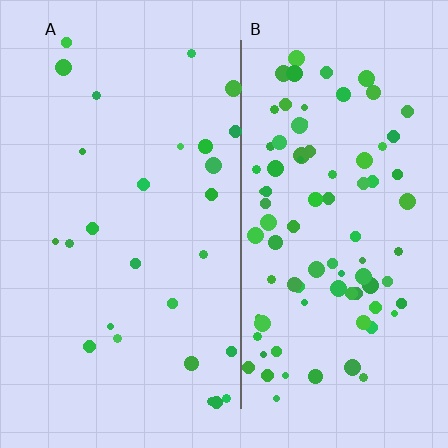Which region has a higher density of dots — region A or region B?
B (the right).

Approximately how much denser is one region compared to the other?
Approximately 3.3× — region B over region A.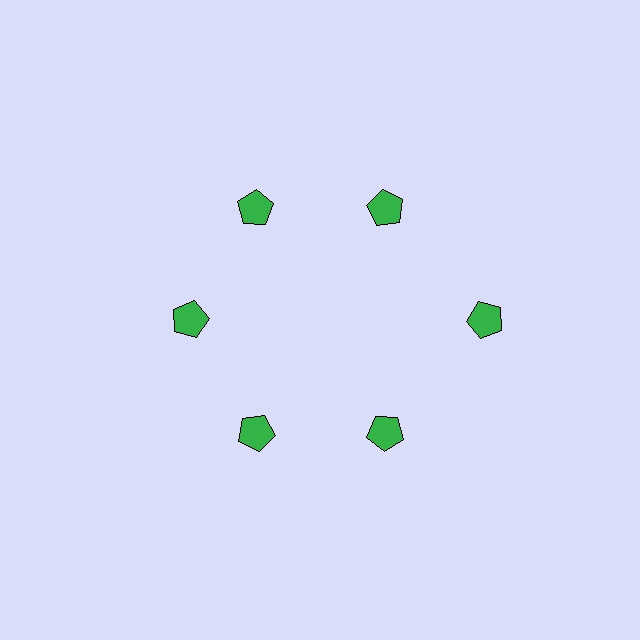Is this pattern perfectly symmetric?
No. The 6 green pentagons are arranged in a ring, but one element near the 3 o'clock position is pushed outward from the center, breaking the 6-fold rotational symmetry.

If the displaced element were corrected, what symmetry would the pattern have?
It would have 6-fold rotational symmetry — the pattern would map onto itself every 60 degrees.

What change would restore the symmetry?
The symmetry would be restored by moving it inward, back onto the ring so that all 6 pentagons sit at equal angles and equal distance from the center.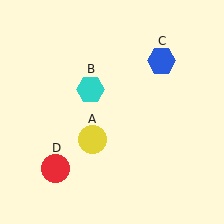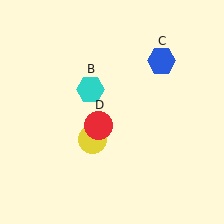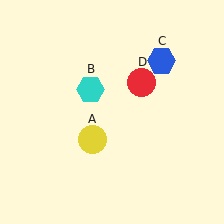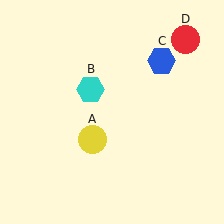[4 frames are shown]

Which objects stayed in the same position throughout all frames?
Yellow circle (object A) and cyan hexagon (object B) and blue hexagon (object C) remained stationary.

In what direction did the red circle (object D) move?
The red circle (object D) moved up and to the right.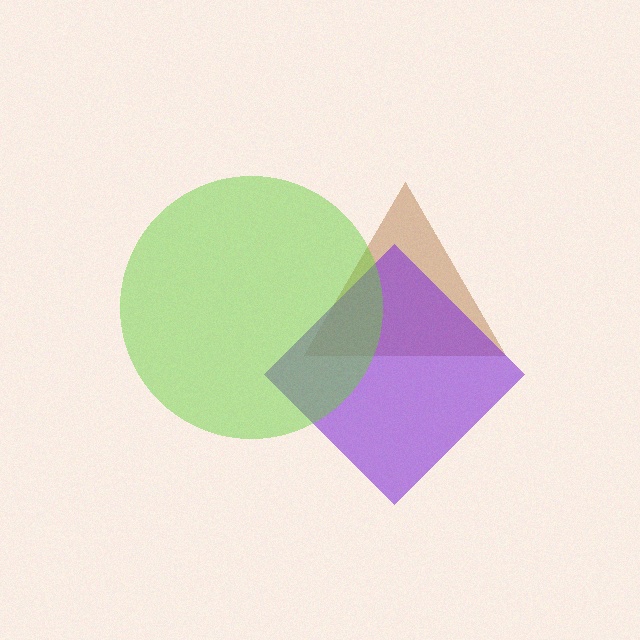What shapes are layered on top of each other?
The layered shapes are: a brown triangle, a purple diamond, a lime circle.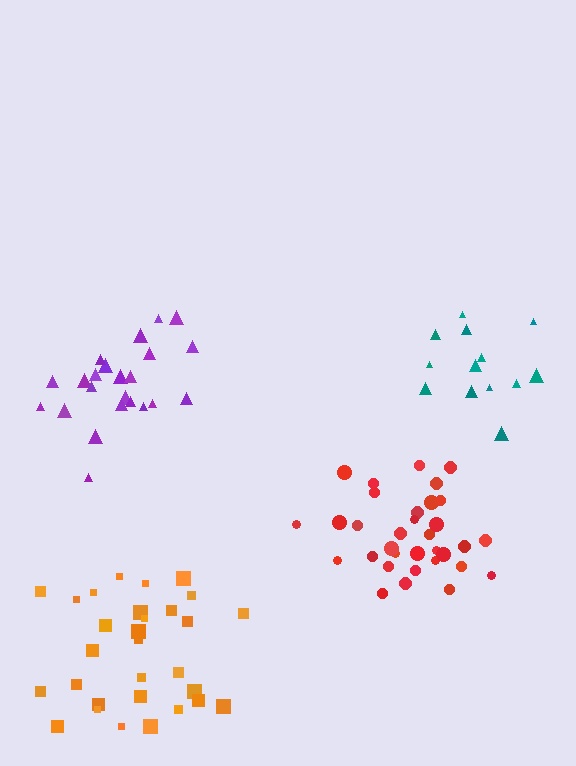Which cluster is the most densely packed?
Red.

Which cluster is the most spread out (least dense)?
Teal.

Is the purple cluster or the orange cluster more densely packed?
Purple.